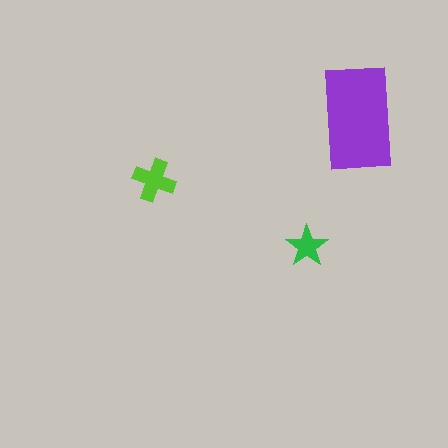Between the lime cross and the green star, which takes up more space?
The lime cross.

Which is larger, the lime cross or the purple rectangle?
The purple rectangle.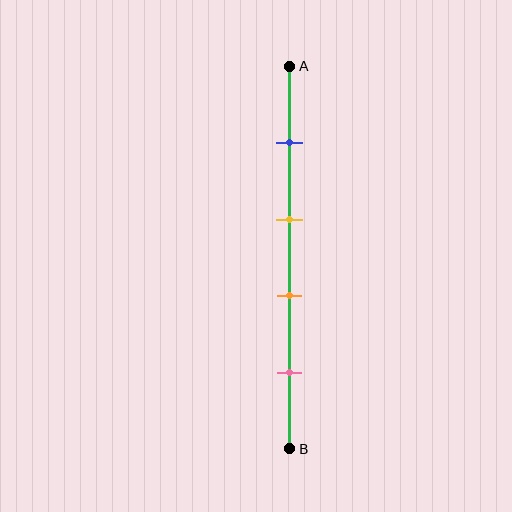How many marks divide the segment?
There are 4 marks dividing the segment.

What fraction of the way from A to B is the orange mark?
The orange mark is approximately 60% (0.6) of the way from A to B.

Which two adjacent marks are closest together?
The yellow and orange marks are the closest adjacent pair.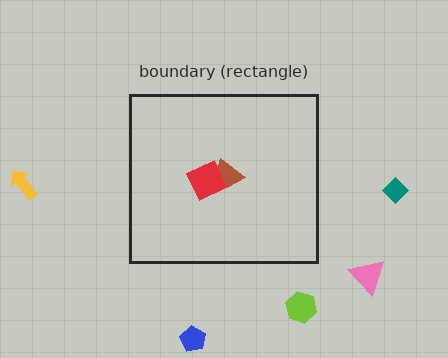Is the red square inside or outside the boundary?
Inside.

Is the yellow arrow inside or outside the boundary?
Outside.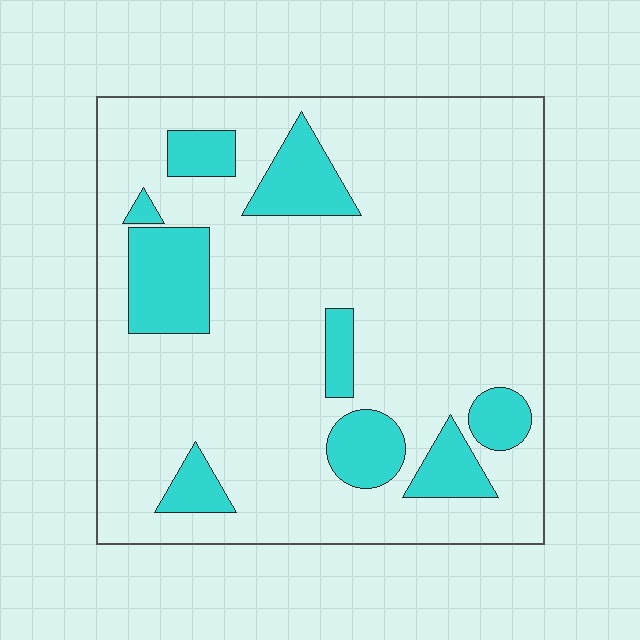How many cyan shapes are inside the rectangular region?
9.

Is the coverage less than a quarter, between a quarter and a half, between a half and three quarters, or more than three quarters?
Less than a quarter.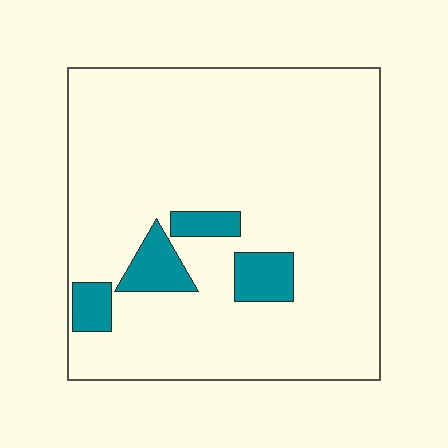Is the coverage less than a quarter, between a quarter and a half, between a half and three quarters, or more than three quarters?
Less than a quarter.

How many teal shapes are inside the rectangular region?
4.